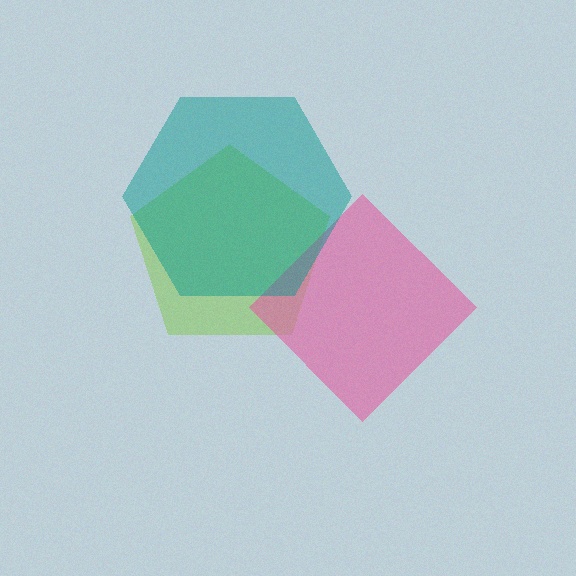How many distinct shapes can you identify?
There are 3 distinct shapes: a lime pentagon, a pink diamond, a teal hexagon.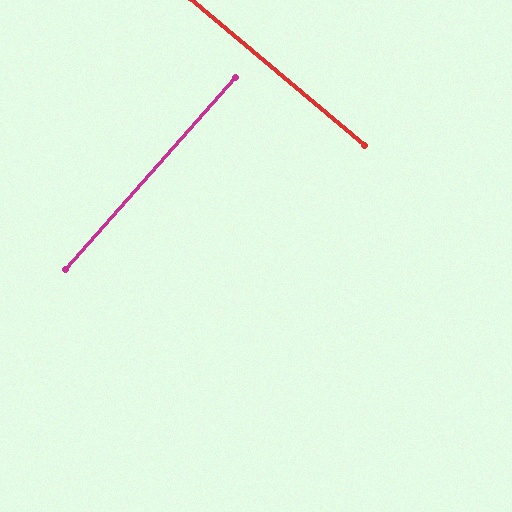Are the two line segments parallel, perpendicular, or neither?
Perpendicular — they meet at approximately 89°.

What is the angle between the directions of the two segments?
Approximately 89 degrees.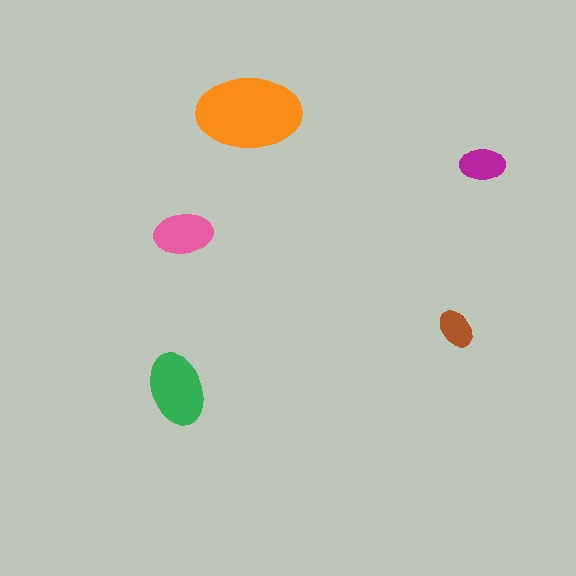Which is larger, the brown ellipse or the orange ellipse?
The orange one.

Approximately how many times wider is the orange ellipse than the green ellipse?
About 1.5 times wider.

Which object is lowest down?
The green ellipse is bottommost.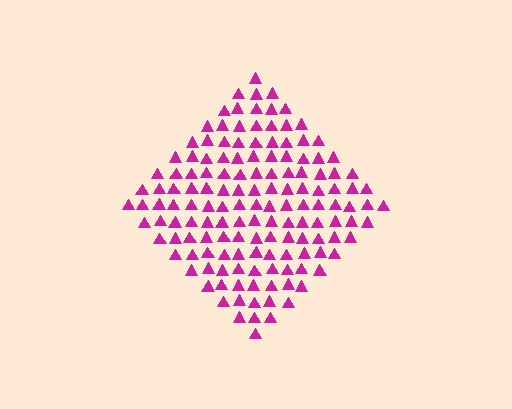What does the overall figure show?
The overall figure shows a diamond.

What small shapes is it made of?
It is made of small triangles.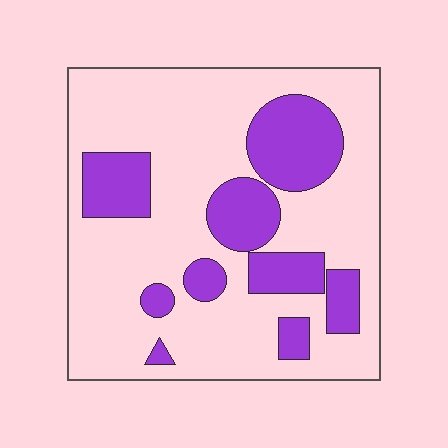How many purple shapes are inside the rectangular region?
9.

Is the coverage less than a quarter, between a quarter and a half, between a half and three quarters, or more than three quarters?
Between a quarter and a half.